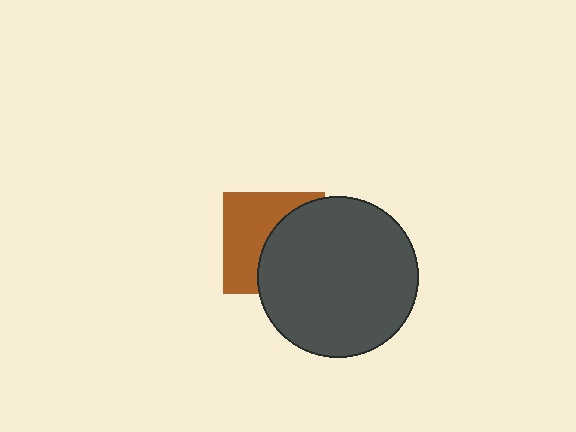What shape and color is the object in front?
The object in front is a dark gray circle.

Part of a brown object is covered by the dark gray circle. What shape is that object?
It is a square.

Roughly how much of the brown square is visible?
About half of it is visible (roughly 49%).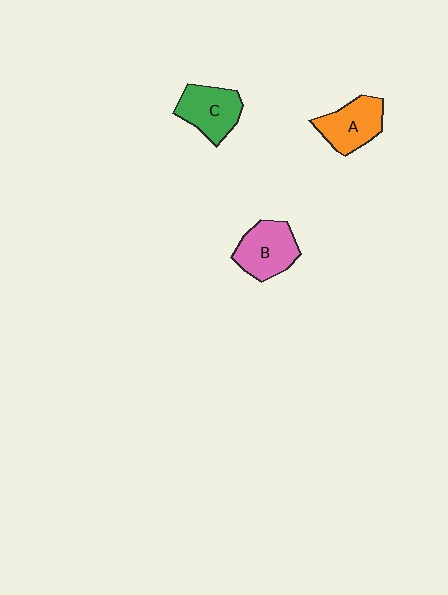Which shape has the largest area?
Shape B (pink).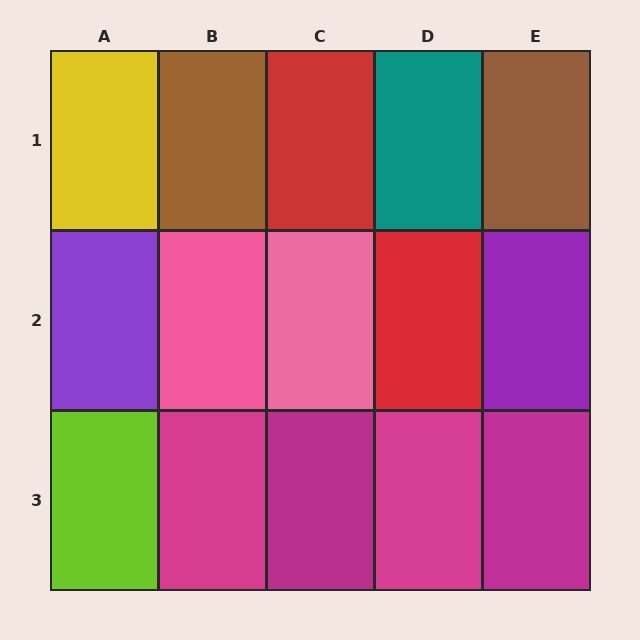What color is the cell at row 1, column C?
Red.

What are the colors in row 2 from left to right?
Purple, pink, pink, red, purple.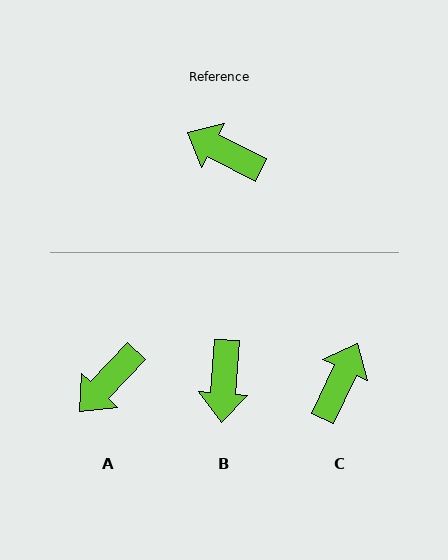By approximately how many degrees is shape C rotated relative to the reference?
Approximately 88 degrees clockwise.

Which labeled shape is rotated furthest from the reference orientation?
B, about 113 degrees away.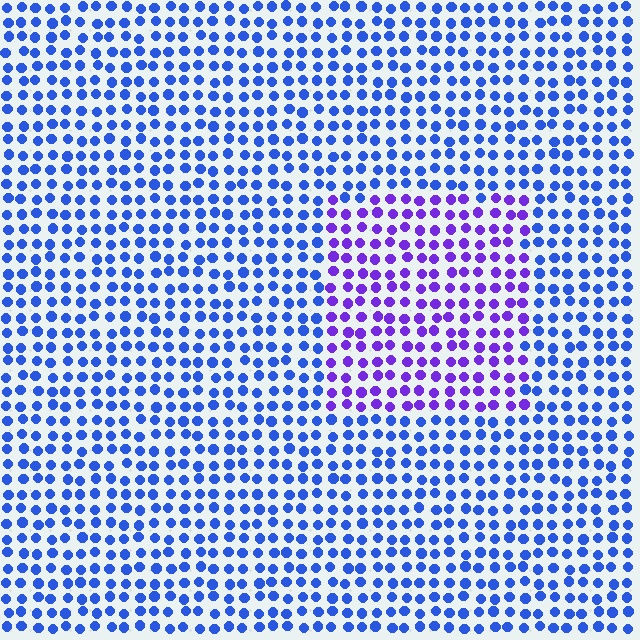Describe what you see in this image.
The image is filled with small blue elements in a uniform arrangement. A rectangle-shaped region is visible where the elements are tinted to a slightly different hue, forming a subtle color boundary.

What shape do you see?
I see a rectangle.